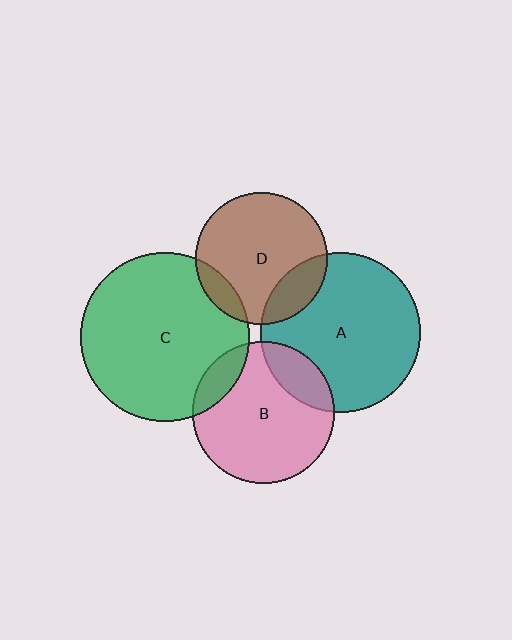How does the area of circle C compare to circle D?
Approximately 1.6 times.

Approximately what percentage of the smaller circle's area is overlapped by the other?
Approximately 15%.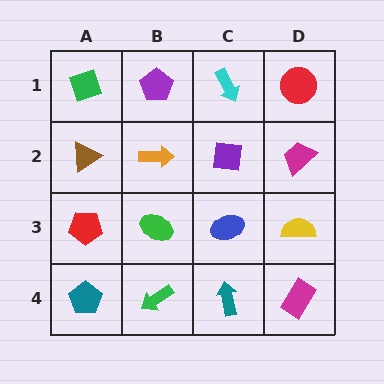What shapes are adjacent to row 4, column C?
A blue ellipse (row 3, column C), a green arrow (row 4, column B), a magenta rectangle (row 4, column D).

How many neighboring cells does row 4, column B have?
3.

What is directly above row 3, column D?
A magenta trapezoid.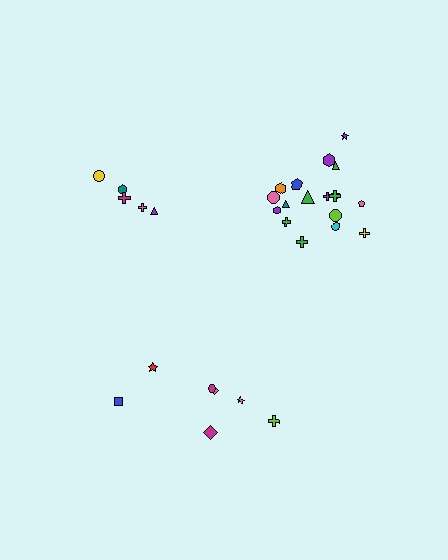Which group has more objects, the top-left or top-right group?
The top-right group.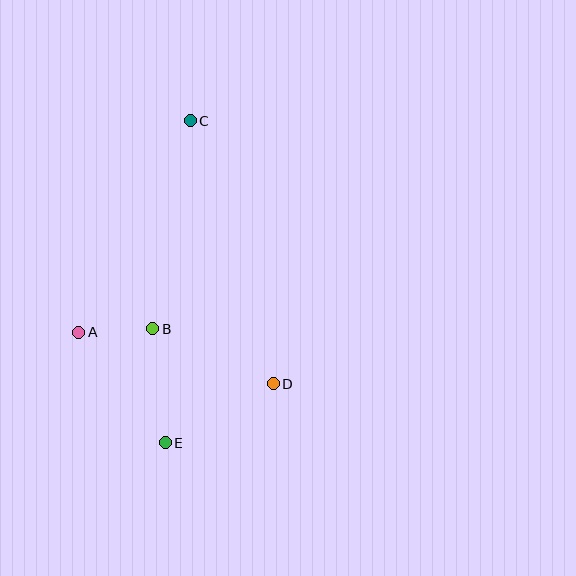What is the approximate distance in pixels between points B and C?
The distance between B and C is approximately 211 pixels.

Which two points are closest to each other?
Points A and B are closest to each other.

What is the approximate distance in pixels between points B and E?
The distance between B and E is approximately 115 pixels.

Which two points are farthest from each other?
Points C and E are farthest from each other.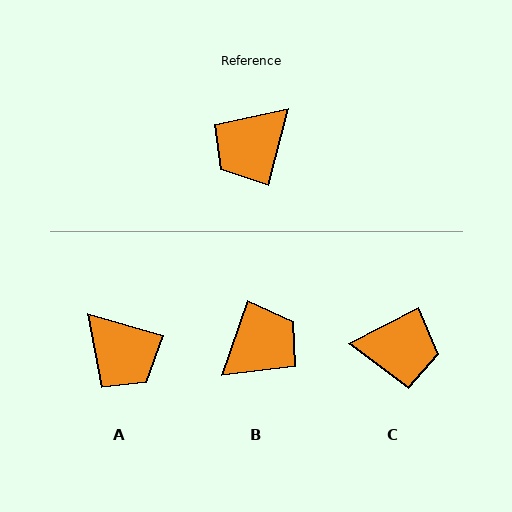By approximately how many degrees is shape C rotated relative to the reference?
Approximately 132 degrees counter-clockwise.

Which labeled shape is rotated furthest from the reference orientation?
B, about 175 degrees away.